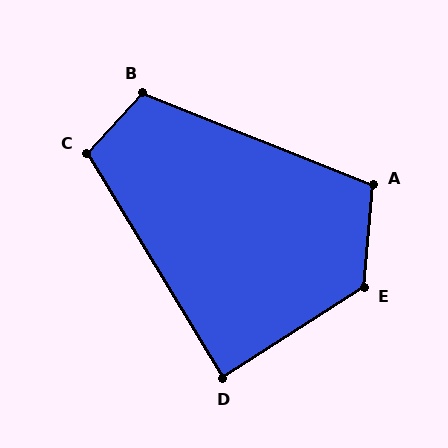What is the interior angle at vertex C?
Approximately 106 degrees (obtuse).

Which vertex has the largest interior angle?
E, at approximately 127 degrees.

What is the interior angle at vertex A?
Approximately 107 degrees (obtuse).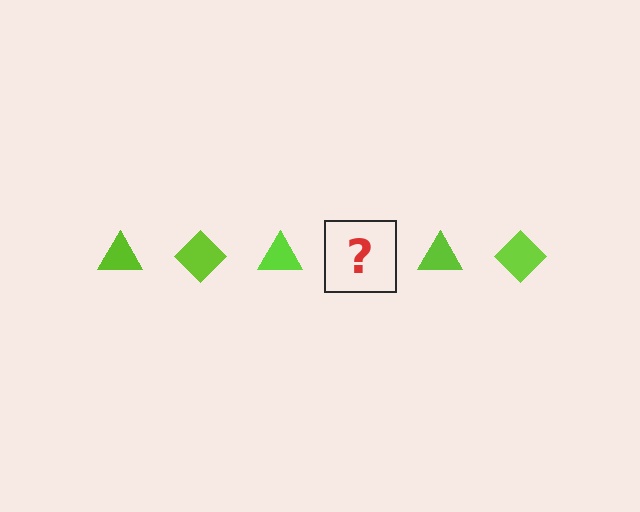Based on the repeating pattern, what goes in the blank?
The blank should be a lime diamond.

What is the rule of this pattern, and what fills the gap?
The rule is that the pattern cycles through triangle, diamond shapes in lime. The gap should be filled with a lime diamond.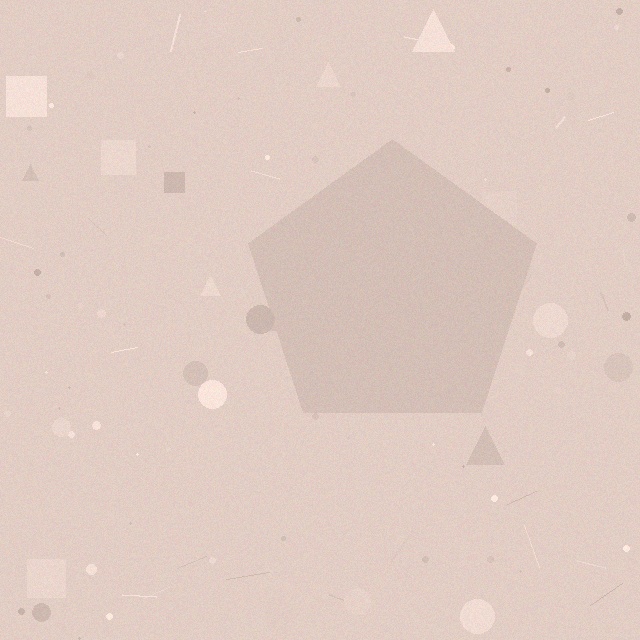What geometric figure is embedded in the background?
A pentagon is embedded in the background.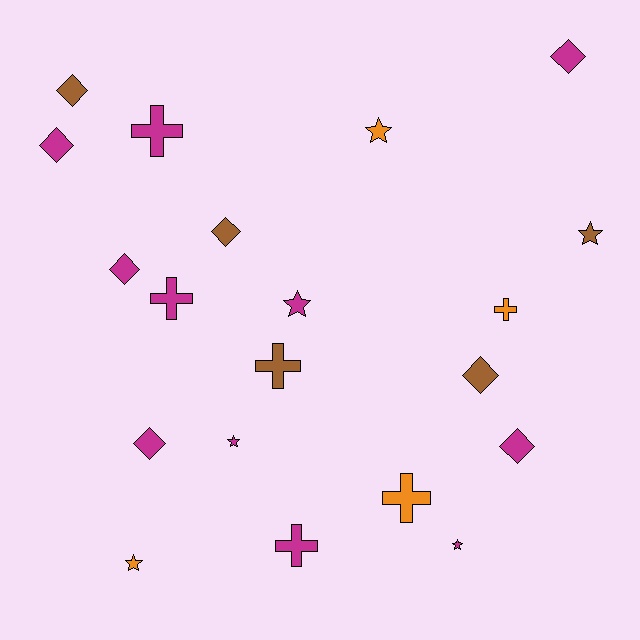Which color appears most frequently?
Magenta, with 11 objects.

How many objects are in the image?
There are 20 objects.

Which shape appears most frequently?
Diamond, with 8 objects.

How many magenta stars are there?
There are 3 magenta stars.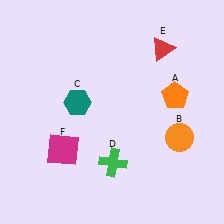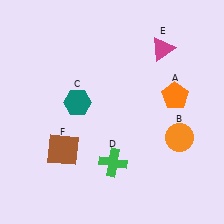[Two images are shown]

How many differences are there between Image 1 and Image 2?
There are 2 differences between the two images.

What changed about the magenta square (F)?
In Image 1, F is magenta. In Image 2, it changed to brown.